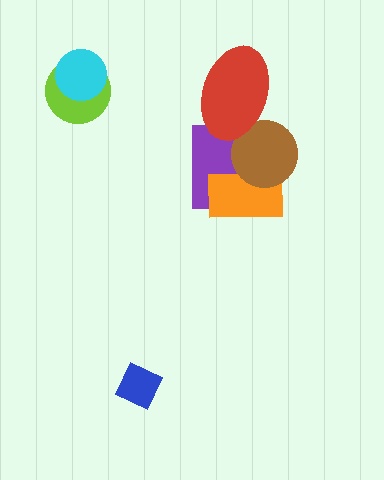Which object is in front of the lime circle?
The cyan circle is in front of the lime circle.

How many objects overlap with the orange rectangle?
2 objects overlap with the orange rectangle.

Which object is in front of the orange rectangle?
The brown circle is in front of the orange rectangle.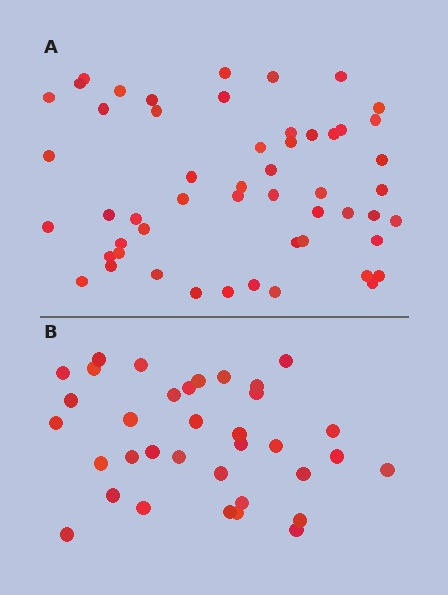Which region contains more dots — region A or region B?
Region A (the top region) has more dots.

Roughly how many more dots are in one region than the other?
Region A has approximately 20 more dots than region B.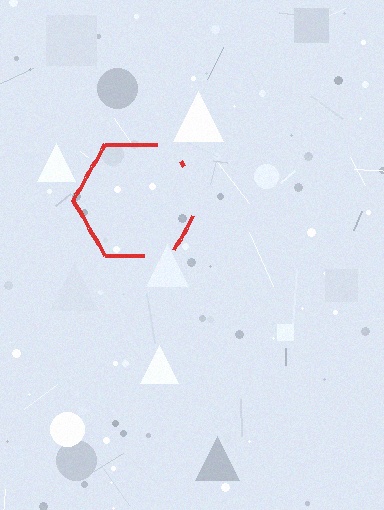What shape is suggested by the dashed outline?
The dashed outline suggests a hexagon.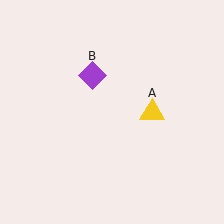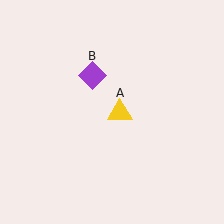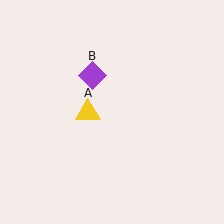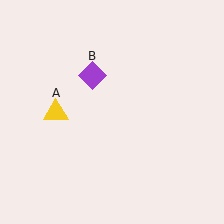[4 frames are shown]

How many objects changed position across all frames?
1 object changed position: yellow triangle (object A).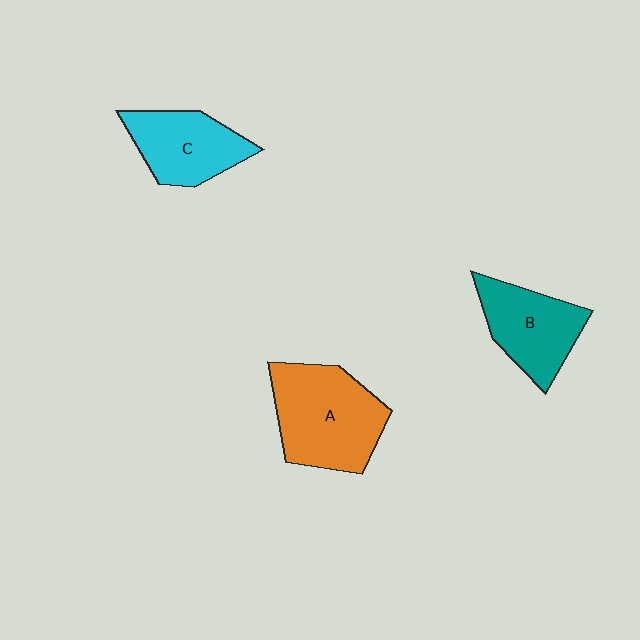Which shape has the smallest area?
Shape C (cyan).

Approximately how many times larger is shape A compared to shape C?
Approximately 1.4 times.